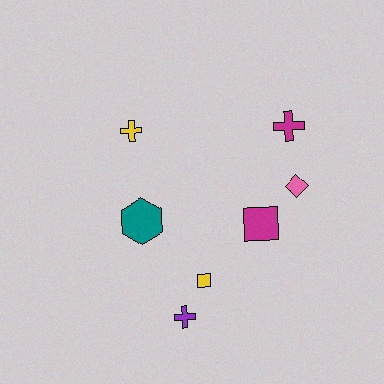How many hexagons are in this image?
There is 1 hexagon.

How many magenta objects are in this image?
There are 2 magenta objects.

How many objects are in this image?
There are 7 objects.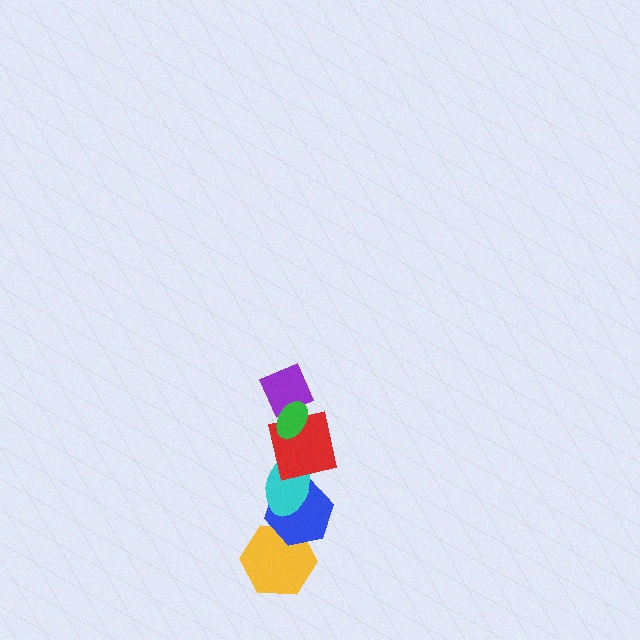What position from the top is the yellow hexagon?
The yellow hexagon is 6th from the top.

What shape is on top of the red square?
The purple diamond is on top of the red square.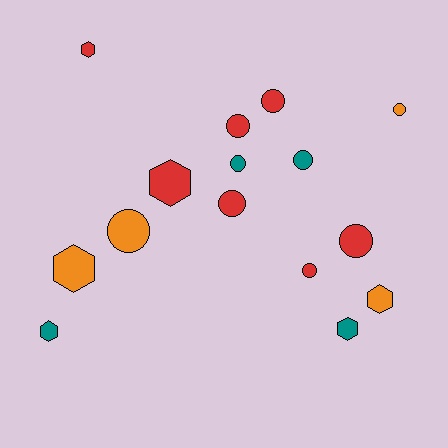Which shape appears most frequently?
Circle, with 9 objects.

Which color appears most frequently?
Red, with 7 objects.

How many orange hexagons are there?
There are 2 orange hexagons.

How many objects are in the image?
There are 15 objects.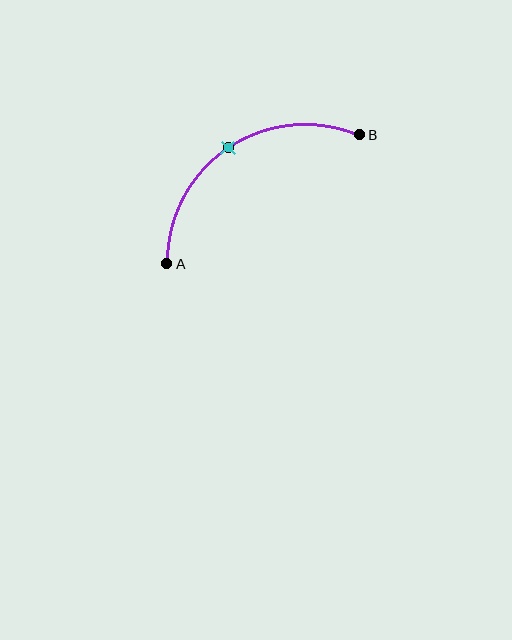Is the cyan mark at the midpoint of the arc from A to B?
Yes. The cyan mark lies on the arc at equal arc-length from both A and B — it is the arc midpoint.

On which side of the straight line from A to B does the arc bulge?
The arc bulges above and to the left of the straight line connecting A and B.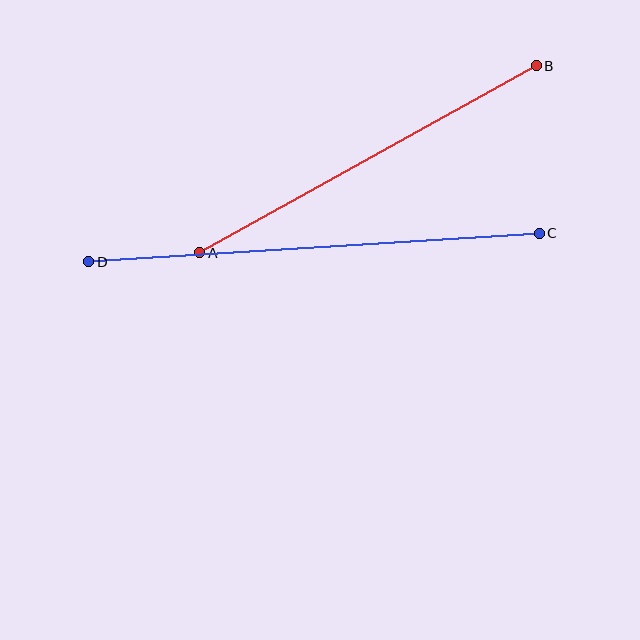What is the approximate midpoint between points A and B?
The midpoint is at approximately (368, 159) pixels.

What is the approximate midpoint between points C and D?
The midpoint is at approximately (314, 248) pixels.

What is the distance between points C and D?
The distance is approximately 452 pixels.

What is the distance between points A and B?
The distance is approximately 385 pixels.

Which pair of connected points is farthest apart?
Points C and D are farthest apart.